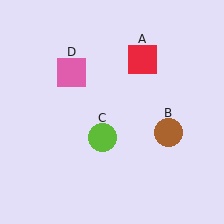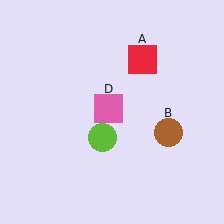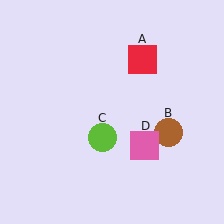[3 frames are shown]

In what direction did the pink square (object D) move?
The pink square (object D) moved down and to the right.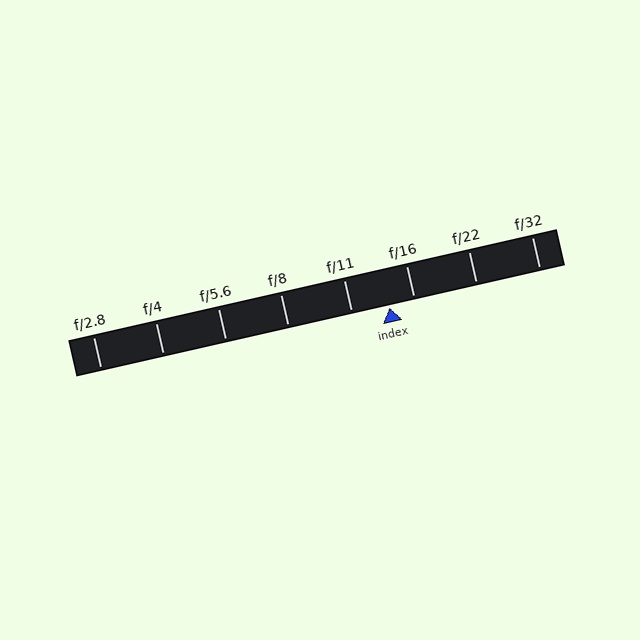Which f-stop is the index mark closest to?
The index mark is closest to f/16.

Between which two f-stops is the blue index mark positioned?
The index mark is between f/11 and f/16.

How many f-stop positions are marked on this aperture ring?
There are 8 f-stop positions marked.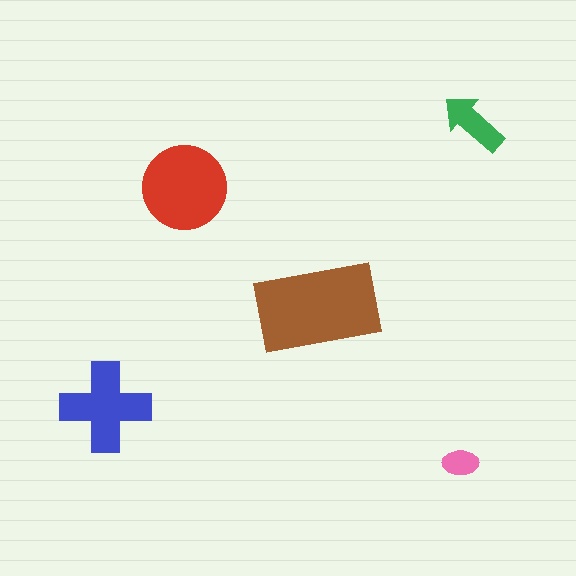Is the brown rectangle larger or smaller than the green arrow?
Larger.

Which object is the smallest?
The pink ellipse.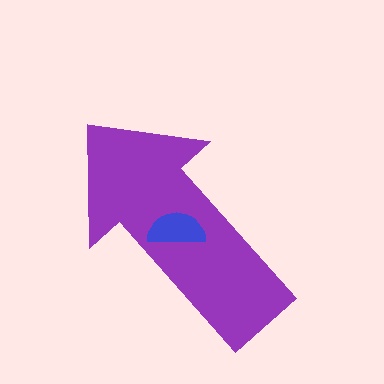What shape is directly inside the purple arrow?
The blue semicircle.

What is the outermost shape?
The purple arrow.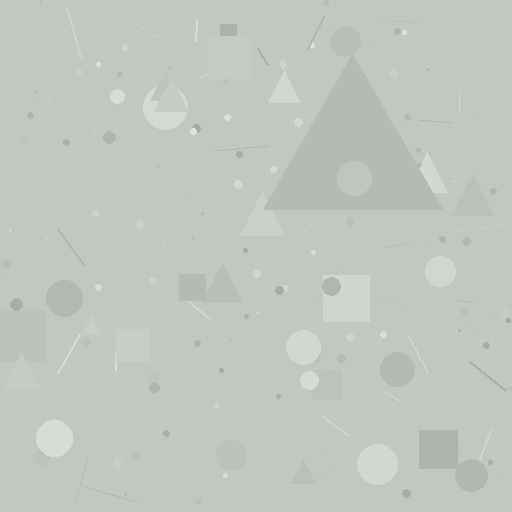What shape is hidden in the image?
A triangle is hidden in the image.